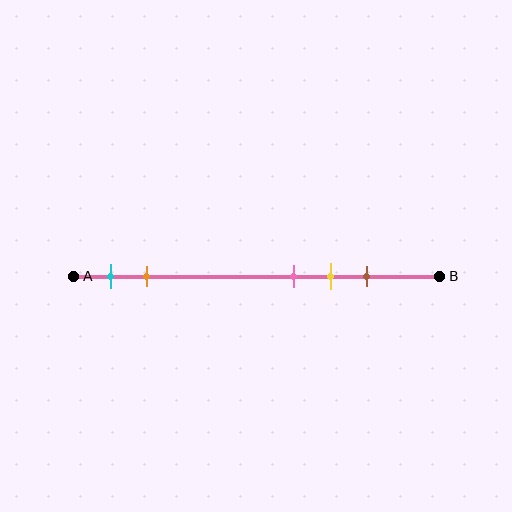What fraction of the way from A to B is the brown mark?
The brown mark is approximately 80% (0.8) of the way from A to B.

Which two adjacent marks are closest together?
The pink and yellow marks are the closest adjacent pair.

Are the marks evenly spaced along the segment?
No, the marks are not evenly spaced.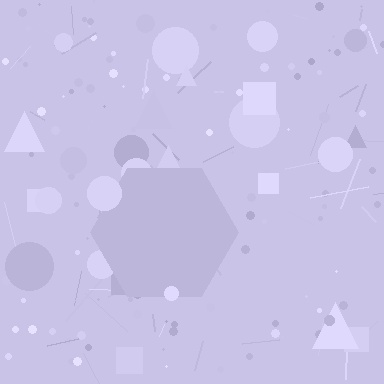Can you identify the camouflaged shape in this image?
The camouflaged shape is a hexagon.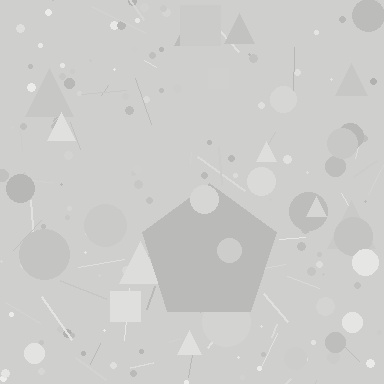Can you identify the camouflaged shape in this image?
The camouflaged shape is a pentagon.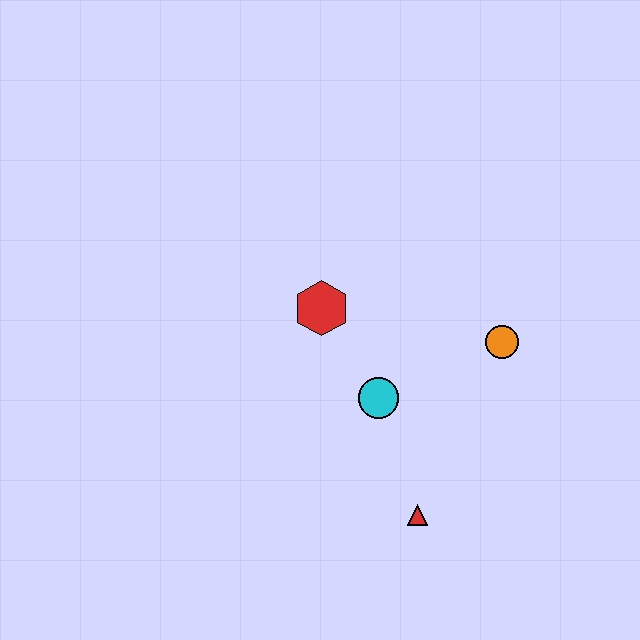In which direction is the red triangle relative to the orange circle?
The red triangle is below the orange circle.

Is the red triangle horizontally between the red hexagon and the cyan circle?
No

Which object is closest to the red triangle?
The cyan circle is closest to the red triangle.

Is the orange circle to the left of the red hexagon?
No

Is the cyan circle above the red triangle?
Yes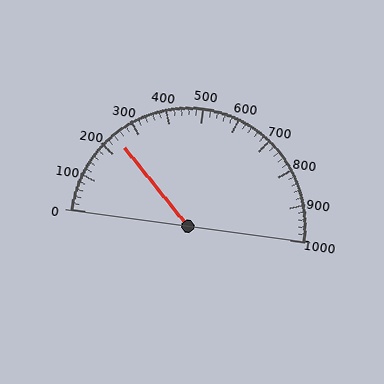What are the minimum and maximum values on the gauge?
The gauge ranges from 0 to 1000.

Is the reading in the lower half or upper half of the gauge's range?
The reading is in the lower half of the range (0 to 1000).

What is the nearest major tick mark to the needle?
The nearest major tick mark is 200.